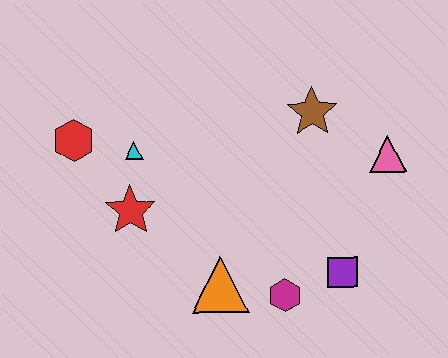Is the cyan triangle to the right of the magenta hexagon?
No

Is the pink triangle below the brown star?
Yes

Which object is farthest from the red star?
The pink triangle is farthest from the red star.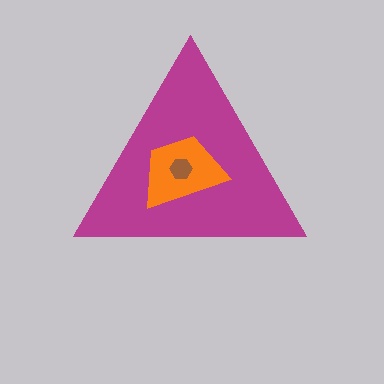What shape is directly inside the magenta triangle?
The orange trapezoid.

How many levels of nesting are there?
3.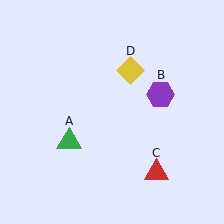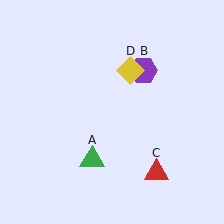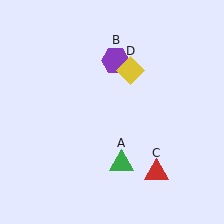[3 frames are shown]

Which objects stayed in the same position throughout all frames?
Red triangle (object C) and yellow diamond (object D) remained stationary.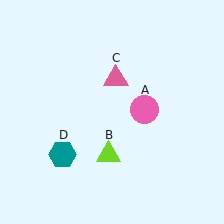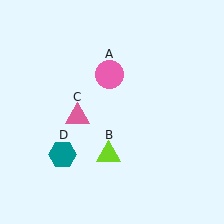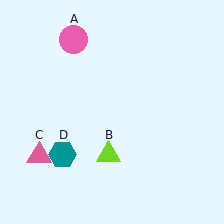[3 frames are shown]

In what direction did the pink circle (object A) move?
The pink circle (object A) moved up and to the left.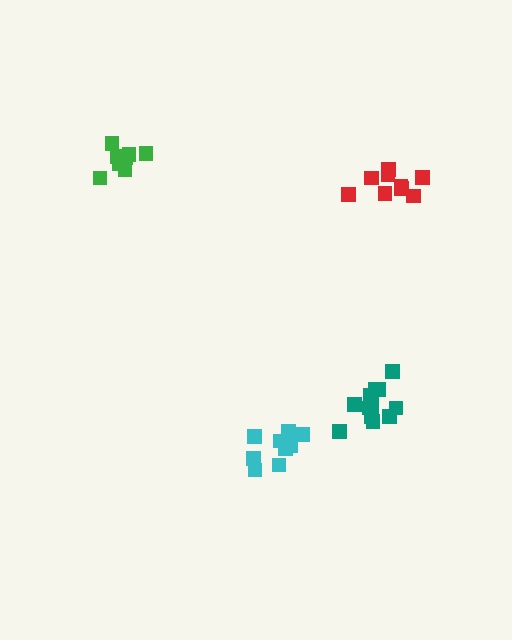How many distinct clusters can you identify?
There are 4 distinct clusters.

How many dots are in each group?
Group 1: 13 dots, Group 2: 8 dots, Group 3: 9 dots, Group 4: 9 dots (39 total).